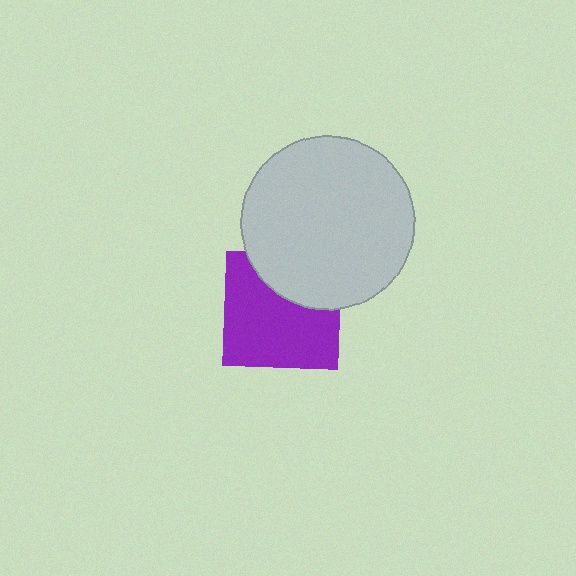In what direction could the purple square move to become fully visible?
The purple square could move down. That would shift it out from behind the light gray circle entirely.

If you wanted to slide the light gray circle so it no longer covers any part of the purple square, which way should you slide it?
Slide it up — that is the most direct way to separate the two shapes.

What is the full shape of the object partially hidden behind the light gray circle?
The partially hidden object is a purple square.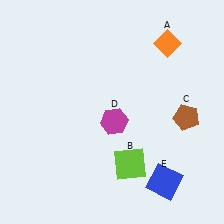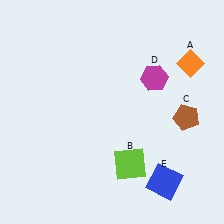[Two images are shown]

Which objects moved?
The objects that moved are: the orange diamond (A), the magenta hexagon (D).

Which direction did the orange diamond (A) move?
The orange diamond (A) moved right.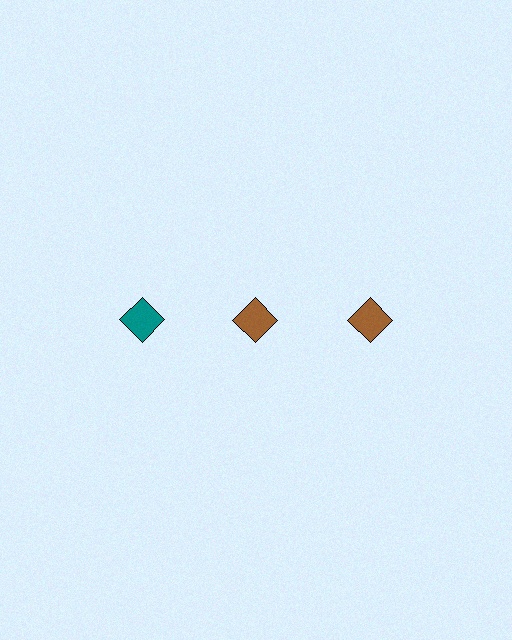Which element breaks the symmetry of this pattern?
The teal diamond in the top row, leftmost column breaks the symmetry. All other shapes are brown diamonds.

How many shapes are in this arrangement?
There are 3 shapes arranged in a grid pattern.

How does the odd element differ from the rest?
It has a different color: teal instead of brown.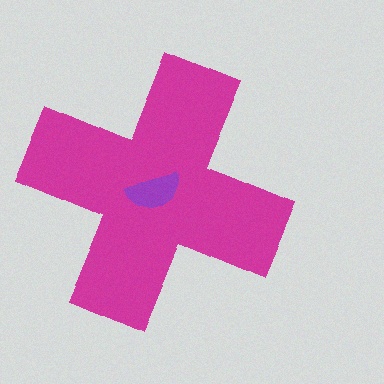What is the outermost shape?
The magenta cross.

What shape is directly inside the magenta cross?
The purple semicircle.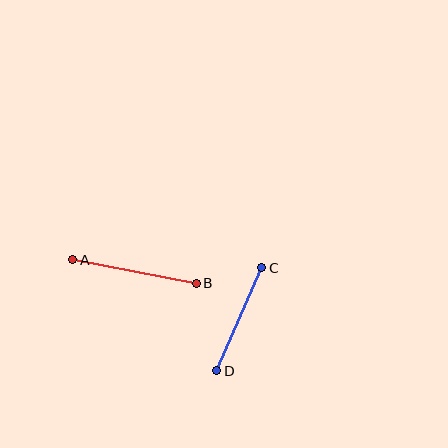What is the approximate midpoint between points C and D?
The midpoint is at approximately (239, 319) pixels.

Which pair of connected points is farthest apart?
Points A and B are farthest apart.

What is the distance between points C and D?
The distance is approximately 113 pixels.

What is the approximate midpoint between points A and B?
The midpoint is at approximately (134, 271) pixels.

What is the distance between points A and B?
The distance is approximately 126 pixels.